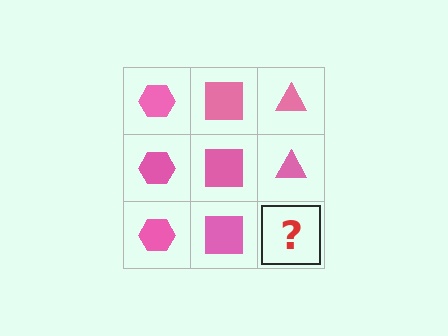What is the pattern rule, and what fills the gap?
The rule is that each column has a consistent shape. The gap should be filled with a pink triangle.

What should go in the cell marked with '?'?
The missing cell should contain a pink triangle.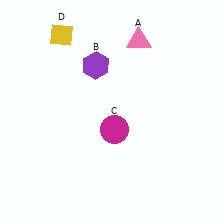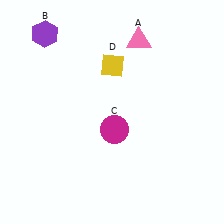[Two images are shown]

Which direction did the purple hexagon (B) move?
The purple hexagon (B) moved left.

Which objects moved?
The objects that moved are: the purple hexagon (B), the yellow diamond (D).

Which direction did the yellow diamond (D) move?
The yellow diamond (D) moved right.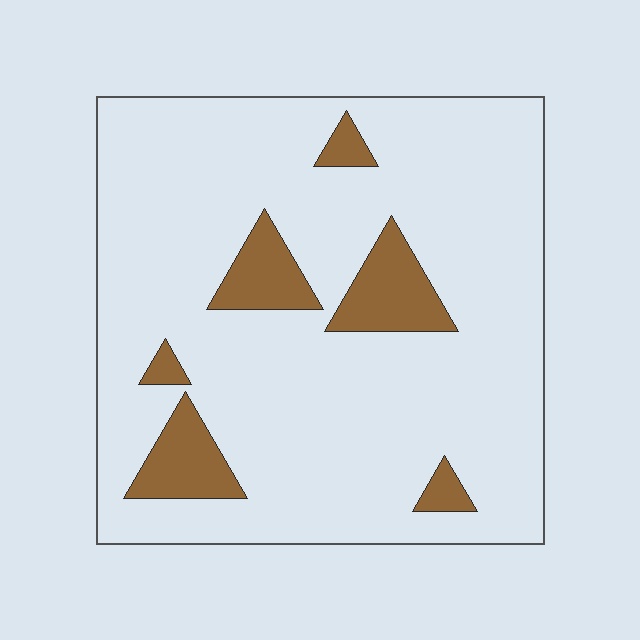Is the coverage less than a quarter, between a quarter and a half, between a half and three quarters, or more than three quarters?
Less than a quarter.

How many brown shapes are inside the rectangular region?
6.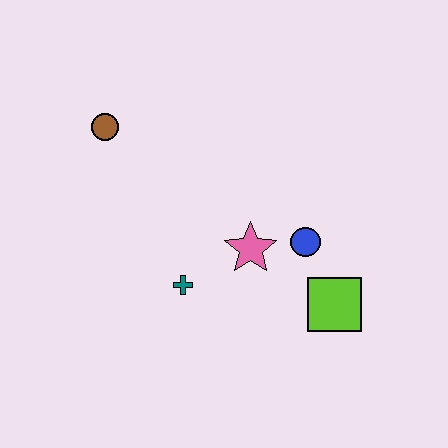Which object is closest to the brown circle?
The teal cross is closest to the brown circle.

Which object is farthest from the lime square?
The brown circle is farthest from the lime square.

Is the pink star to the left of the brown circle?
No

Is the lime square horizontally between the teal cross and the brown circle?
No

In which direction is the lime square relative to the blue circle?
The lime square is below the blue circle.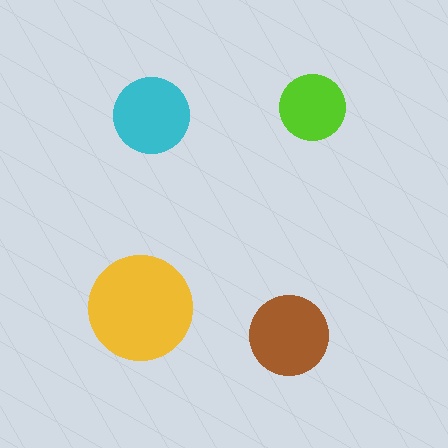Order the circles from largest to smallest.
the yellow one, the brown one, the cyan one, the lime one.